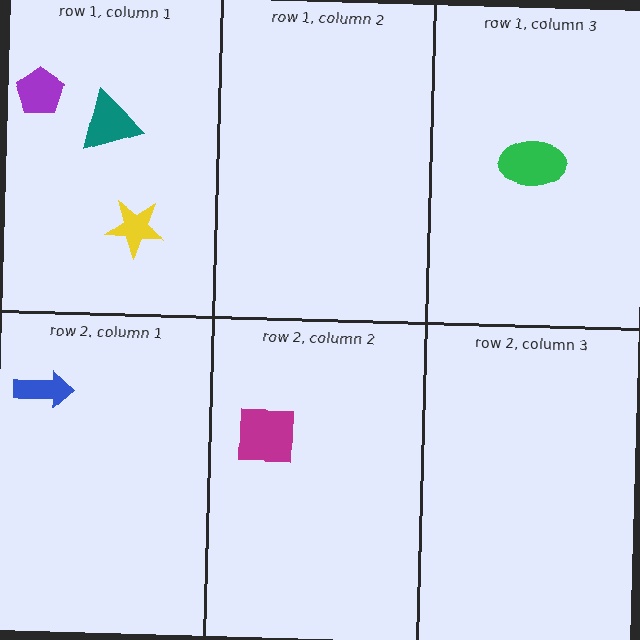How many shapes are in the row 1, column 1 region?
3.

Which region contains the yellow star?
The row 1, column 1 region.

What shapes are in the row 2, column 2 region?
The magenta square.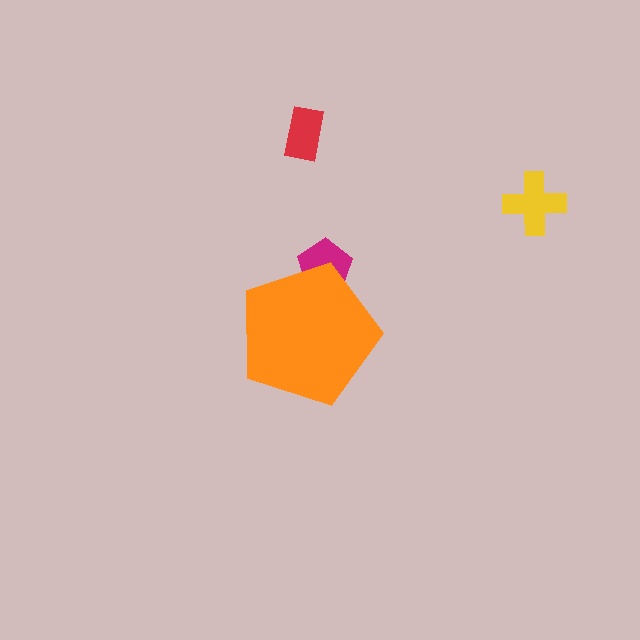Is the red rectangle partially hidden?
No, the red rectangle is fully visible.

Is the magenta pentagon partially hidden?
Yes, the magenta pentagon is partially hidden behind the orange pentagon.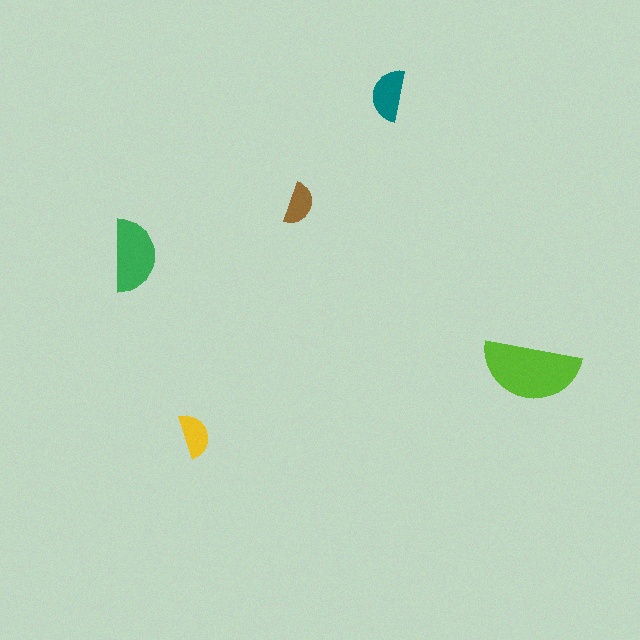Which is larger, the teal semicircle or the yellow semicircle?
The teal one.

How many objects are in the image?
There are 5 objects in the image.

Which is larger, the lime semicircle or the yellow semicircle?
The lime one.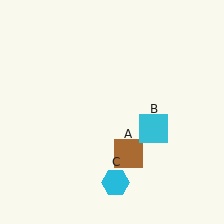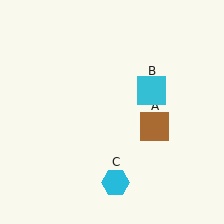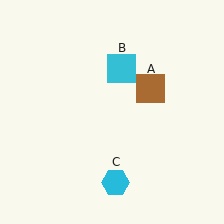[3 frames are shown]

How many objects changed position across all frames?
2 objects changed position: brown square (object A), cyan square (object B).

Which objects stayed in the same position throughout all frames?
Cyan hexagon (object C) remained stationary.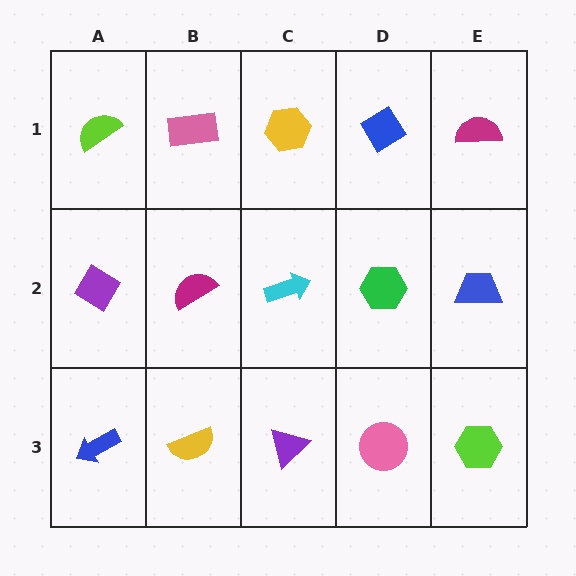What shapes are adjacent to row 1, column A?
A purple diamond (row 2, column A), a pink rectangle (row 1, column B).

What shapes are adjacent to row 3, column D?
A green hexagon (row 2, column D), a purple triangle (row 3, column C), a lime hexagon (row 3, column E).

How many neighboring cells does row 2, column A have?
3.